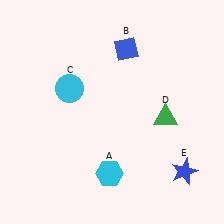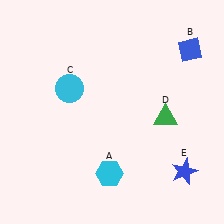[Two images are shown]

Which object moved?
The blue diamond (B) moved right.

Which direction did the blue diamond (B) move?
The blue diamond (B) moved right.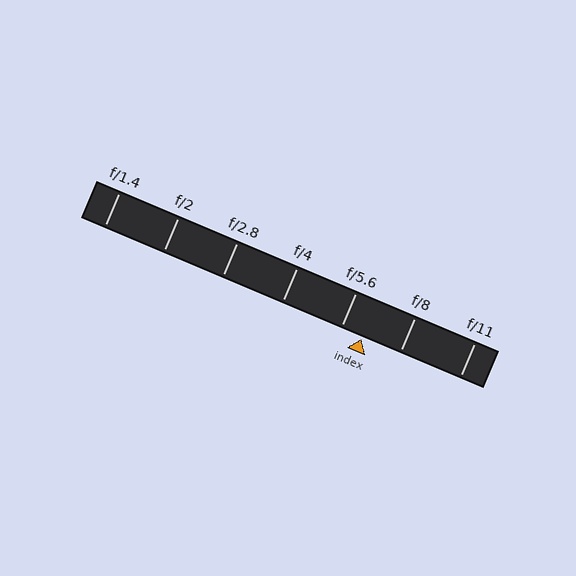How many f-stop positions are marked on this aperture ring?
There are 7 f-stop positions marked.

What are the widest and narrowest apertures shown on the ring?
The widest aperture shown is f/1.4 and the narrowest is f/11.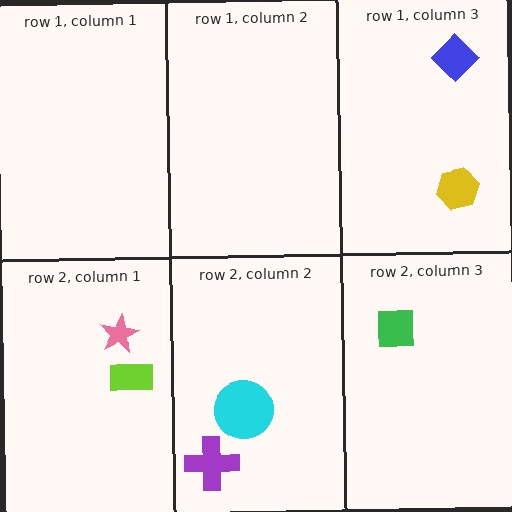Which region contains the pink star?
The row 2, column 1 region.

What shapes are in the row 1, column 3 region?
The blue diamond, the yellow hexagon.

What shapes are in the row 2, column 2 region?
The purple cross, the cyan circle.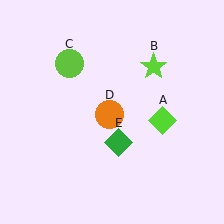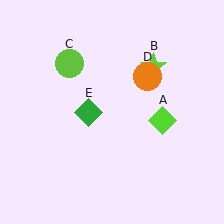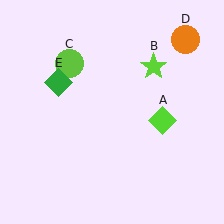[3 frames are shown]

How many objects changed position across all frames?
2 objects changed position: orange circle (object D), green diamond (object E).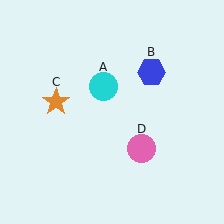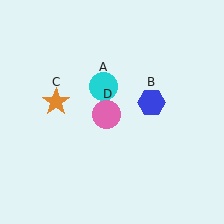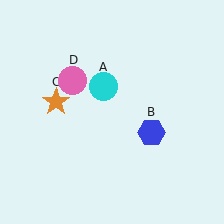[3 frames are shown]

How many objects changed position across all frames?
2 objects changed position: blue hexagon (object B), pink circle (object D).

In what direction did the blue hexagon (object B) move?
The blue hexagon (object B) moved down.